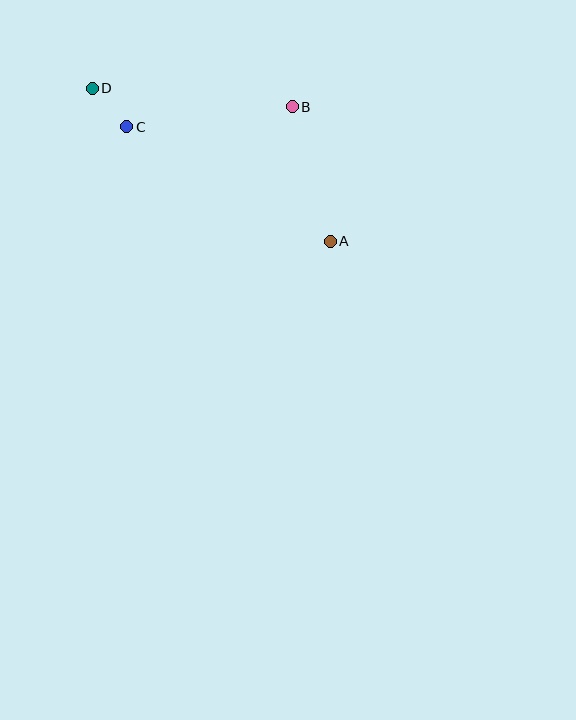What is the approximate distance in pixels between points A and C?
The distance between A and C is approximately 233 pixels.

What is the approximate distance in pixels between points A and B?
The distance between A and B is approximately 140 pixels.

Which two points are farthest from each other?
Points A and D are farthest from each other.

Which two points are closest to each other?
Points C and D are closest to each other.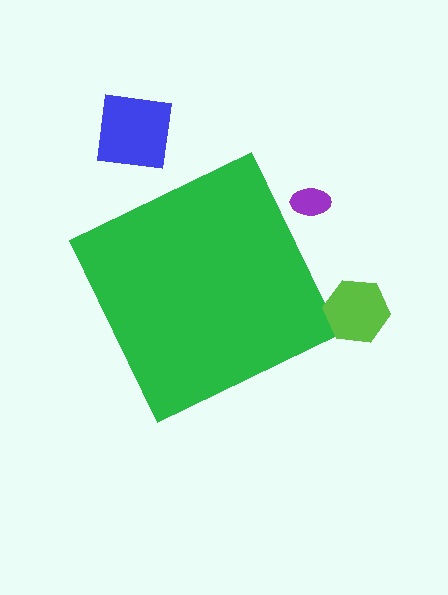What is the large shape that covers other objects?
A green square.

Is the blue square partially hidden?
No, the blue square is fully visible.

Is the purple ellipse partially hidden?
No, the purple ellipse is fully visible.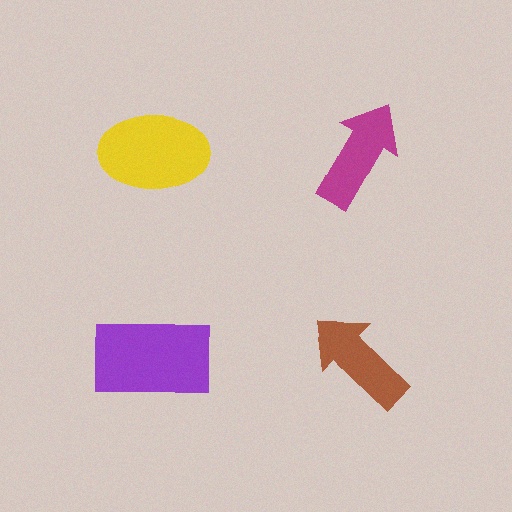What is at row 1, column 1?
A yellow ellipse.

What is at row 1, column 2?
A magenta arrow.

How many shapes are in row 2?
2 shapes.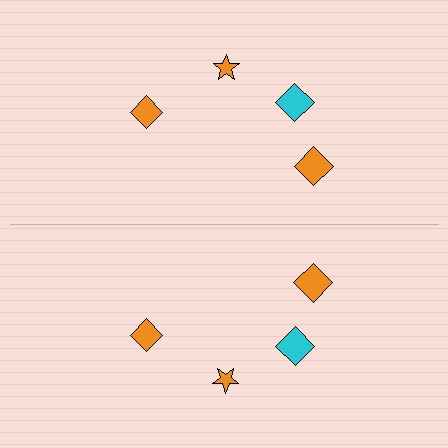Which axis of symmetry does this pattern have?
The pattern has a horizontal axis of symmetry running through the center of the image.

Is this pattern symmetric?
Yes, this pattern has bilateral (reflection) symmetry.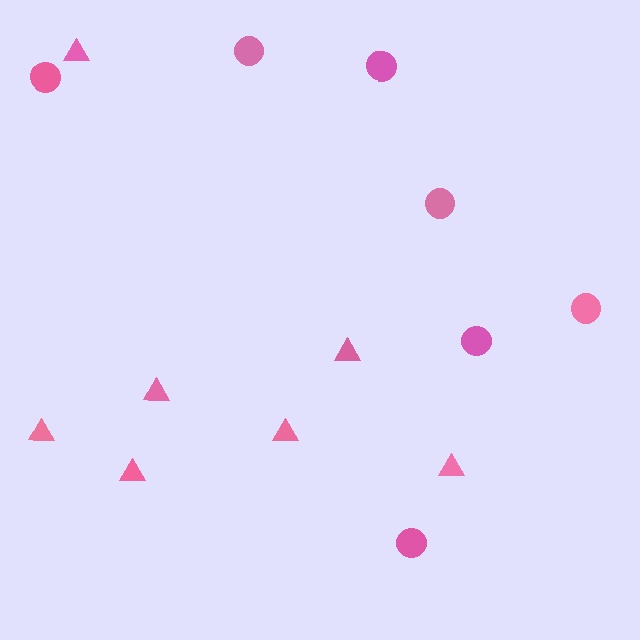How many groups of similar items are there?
There are 2 groups: one group of circles (7) and one group of triangles (7).